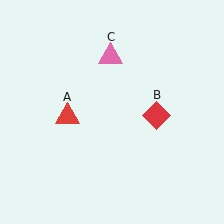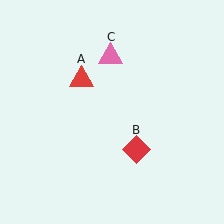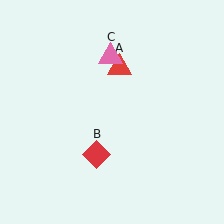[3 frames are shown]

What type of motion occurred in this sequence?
The red triangle (object A), red diamond (object B) rotated clockwise around the center of the scene.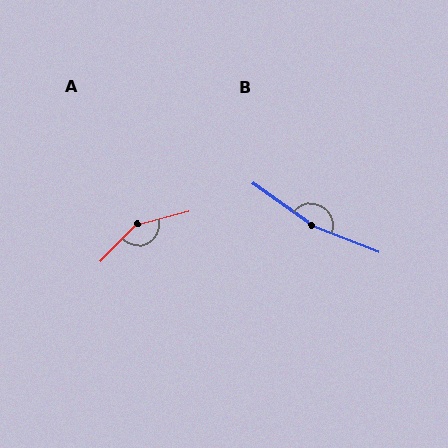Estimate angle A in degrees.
Approximately 149 degrees.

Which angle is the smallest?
A, at approximately 149 degrees.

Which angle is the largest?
B, at approximately 166 degrees.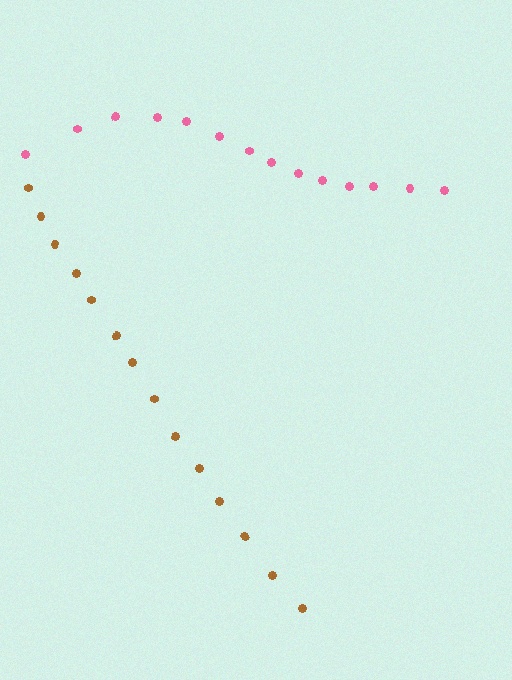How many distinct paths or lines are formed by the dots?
There are 2 distinct paths.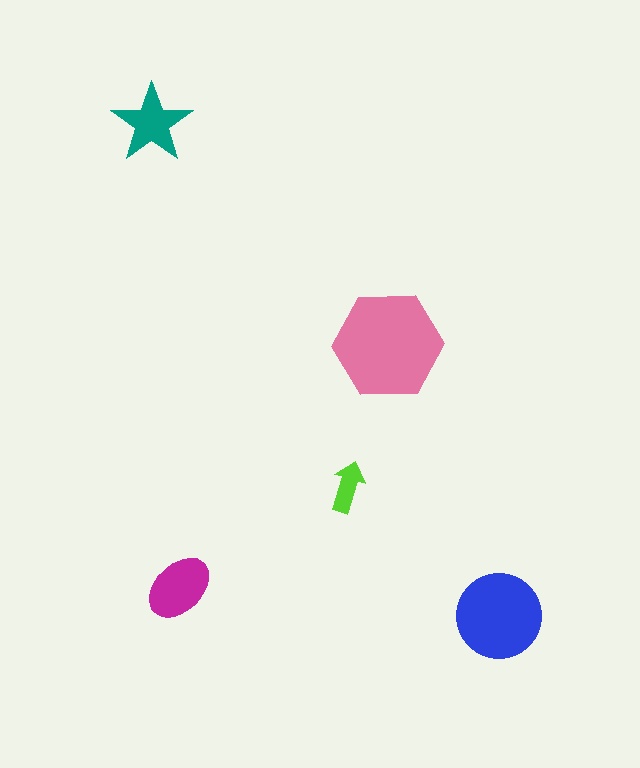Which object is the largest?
The pink hexagon.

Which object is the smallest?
The lime arrow.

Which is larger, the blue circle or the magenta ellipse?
The blue circle.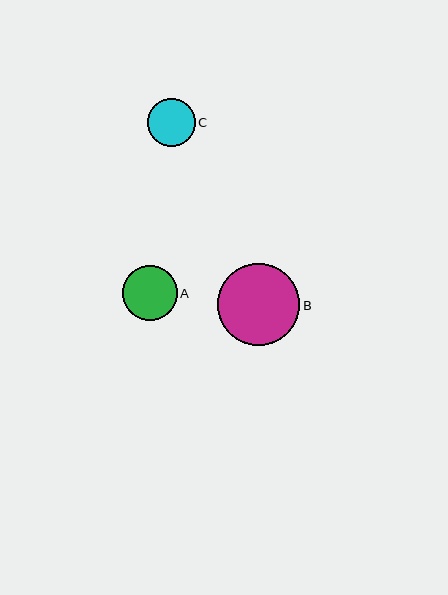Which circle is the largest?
Circle B is the largest with a size of approximately 82 pixels.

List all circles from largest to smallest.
From largest to smallest: B, A, C.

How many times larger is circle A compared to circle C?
Circle A is approximately 1.1 times the size of circle C.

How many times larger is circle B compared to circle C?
Circle B is approximately 1.7 times the size of circle C.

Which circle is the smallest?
Circle C is the smallest with a size of approximately 48 pixels.